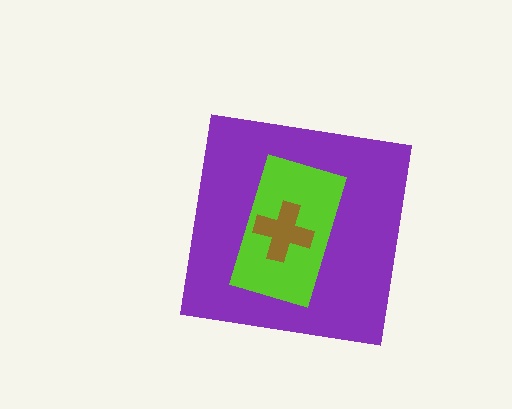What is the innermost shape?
The brown cross.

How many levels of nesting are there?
3.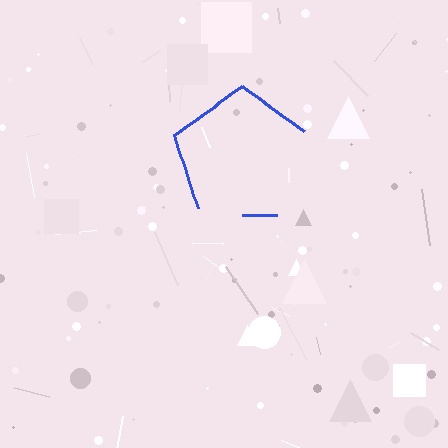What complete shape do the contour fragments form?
The contour fragments form a pentagon.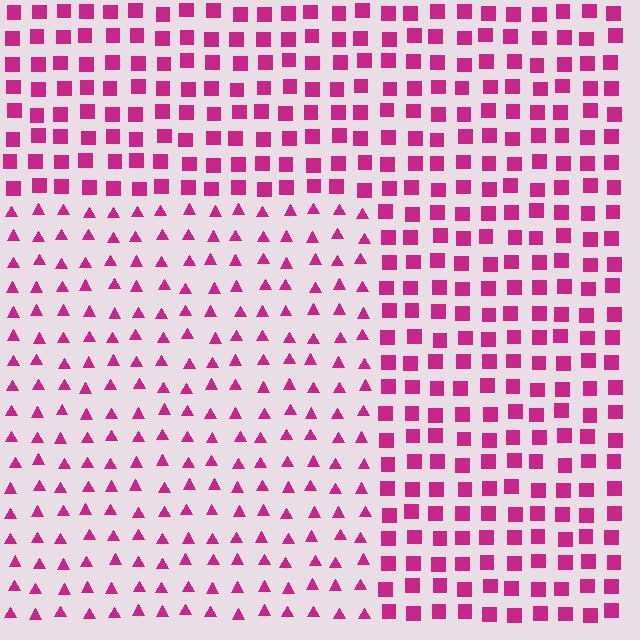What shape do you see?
I see a rectangle.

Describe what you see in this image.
The image is filled with small magenta elements arranged in a uniform grid. A rectangle-shaped region contains triangles, while the surrounding area contains squares. The boundary is defined purely by the change in element shape.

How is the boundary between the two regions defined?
The boundary is defined by a change in element shape: triangles inside vs. squares outside. All elements share the same color and spacing.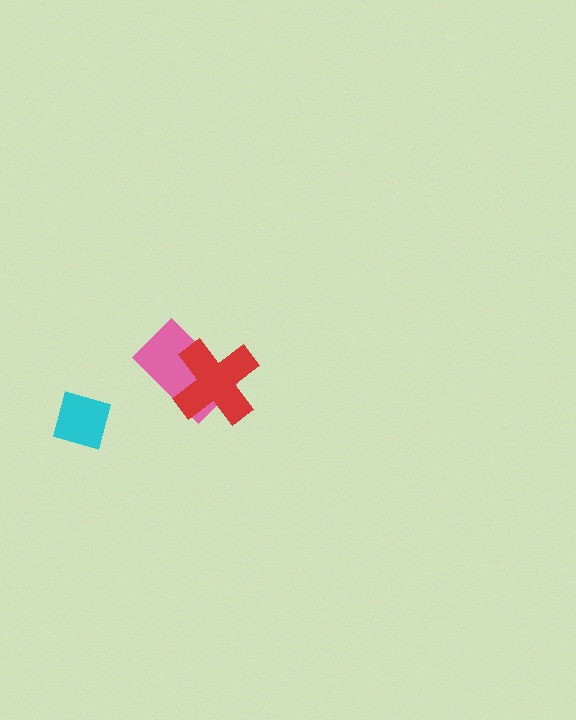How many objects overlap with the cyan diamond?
0 objects overlap with the cyan diamond.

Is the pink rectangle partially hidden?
Yes, it is partially covered by another shape.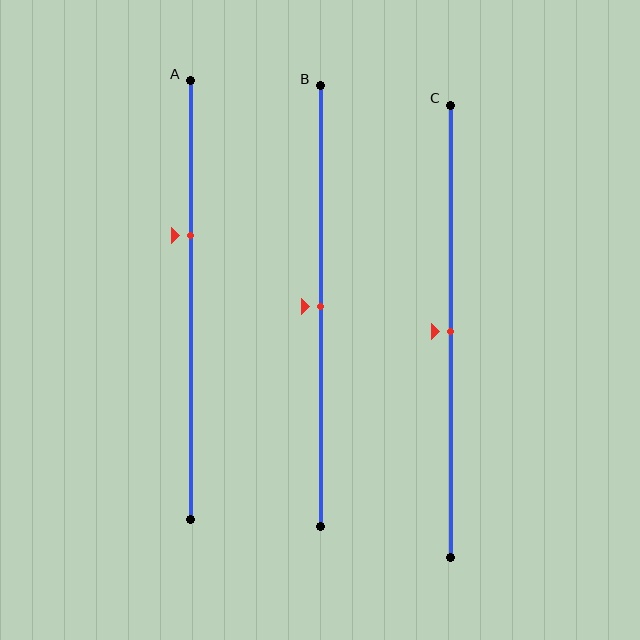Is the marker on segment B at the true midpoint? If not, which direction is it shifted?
Yes, the marker on segment B is at the true midpoint.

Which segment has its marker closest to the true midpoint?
Segment B has its marker closest to the true midpoint.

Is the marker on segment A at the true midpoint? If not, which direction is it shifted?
No, the marker on segment A is shifted upward by about 15% of the segment length.